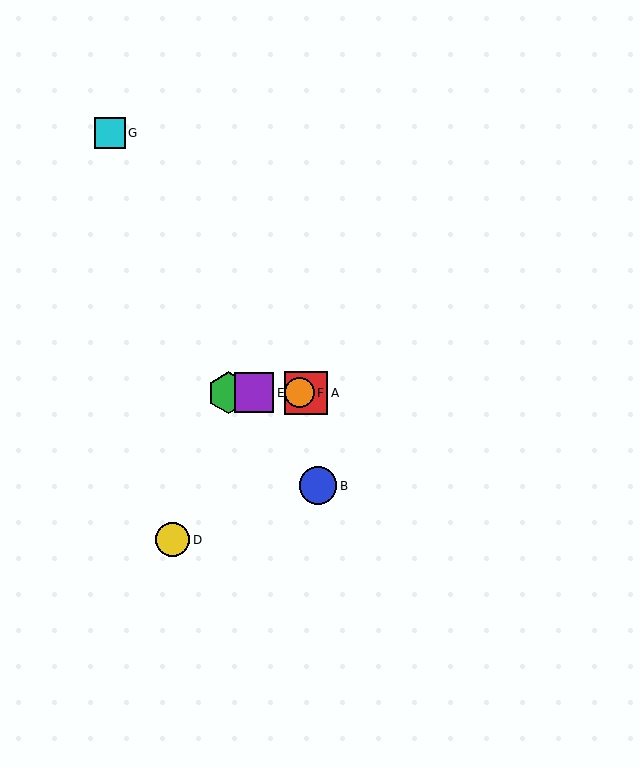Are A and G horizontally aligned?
No, A is at y≈393 and G is at y≈133.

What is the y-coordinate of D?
Object D is at y≈540.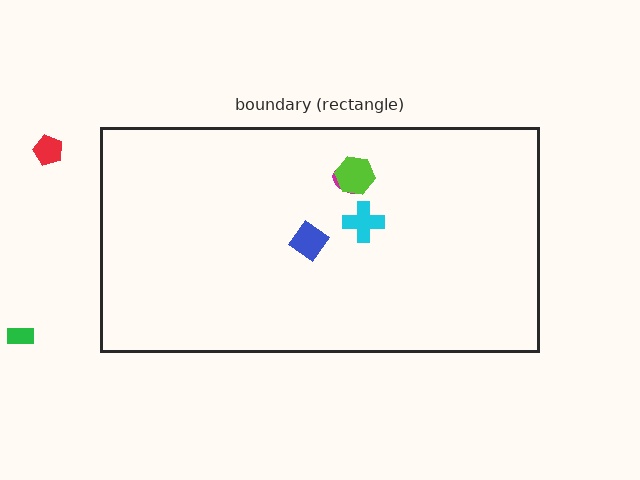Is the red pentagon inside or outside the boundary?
Outside.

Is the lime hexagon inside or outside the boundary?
Inside.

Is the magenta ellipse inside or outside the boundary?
Inside.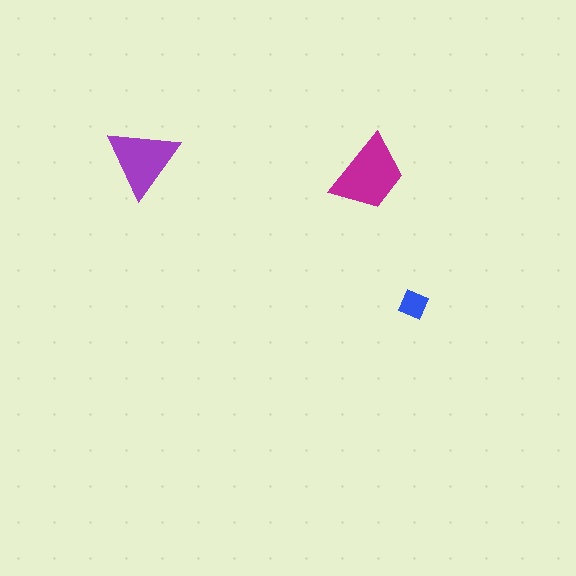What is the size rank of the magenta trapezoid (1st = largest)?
1st.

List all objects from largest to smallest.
The magenta trapezoid, the purple triangle, the blue diamond.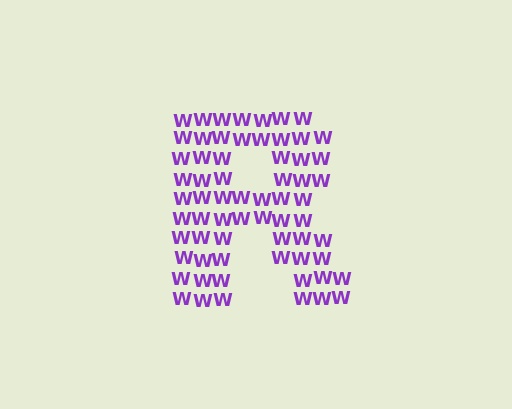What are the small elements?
The small elements are letter W's.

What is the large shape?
The large shape is the letter R.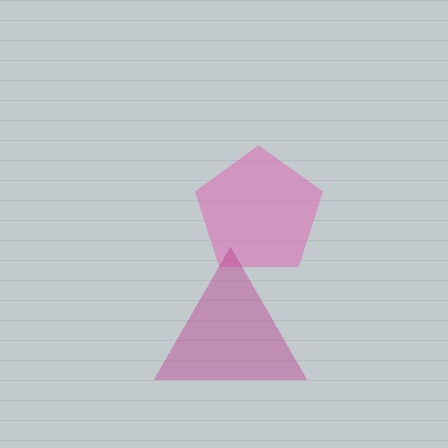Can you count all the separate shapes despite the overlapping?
Yes, there are 2 separate shapes.